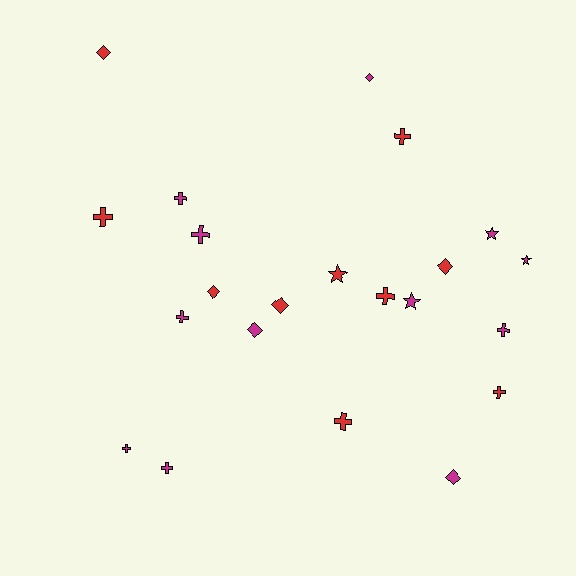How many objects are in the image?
There are 22 objects.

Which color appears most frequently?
Magenta, with 12 objects.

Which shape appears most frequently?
Cross, with 11 objects.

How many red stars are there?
There is 1 red star.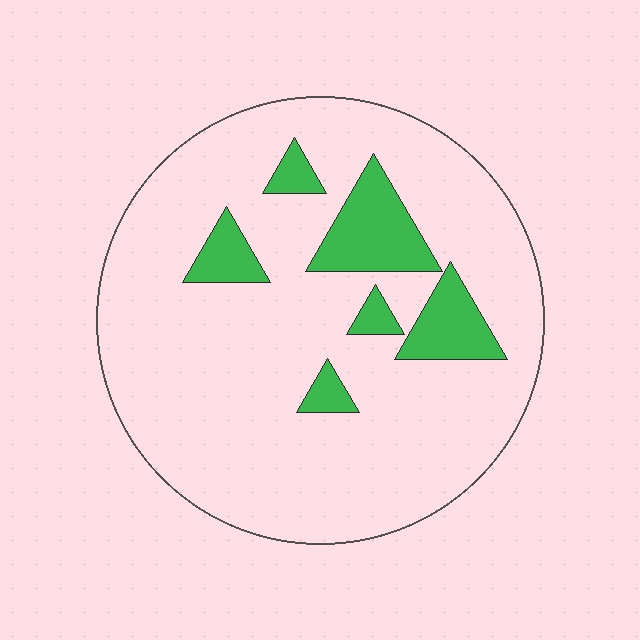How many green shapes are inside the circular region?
6.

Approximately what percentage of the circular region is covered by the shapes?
Approximately 15%.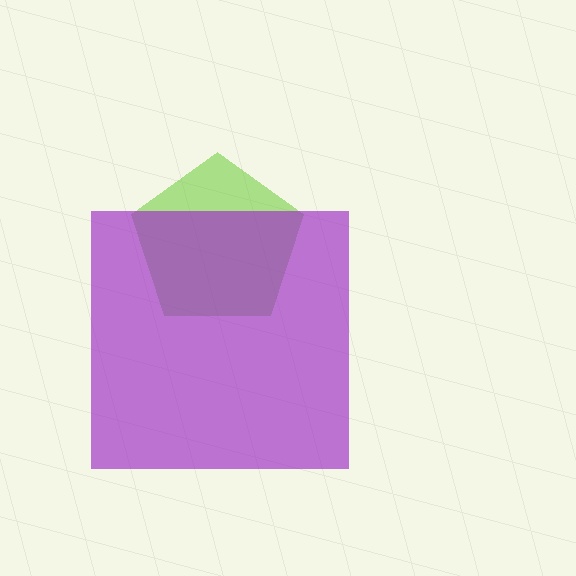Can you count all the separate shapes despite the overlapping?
Yes, there are 2 separate shapes.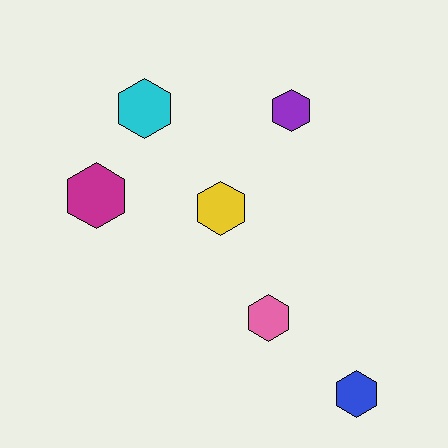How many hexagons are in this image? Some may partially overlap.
There are 6 hexagons.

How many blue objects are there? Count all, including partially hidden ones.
There is 1 blue object.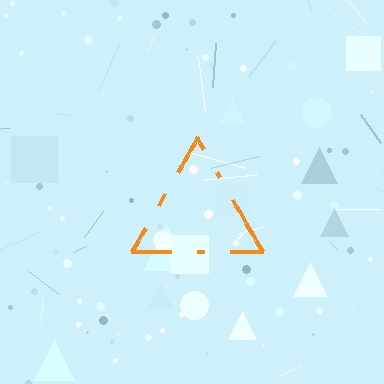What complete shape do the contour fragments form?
The contour fragments form a triangle.